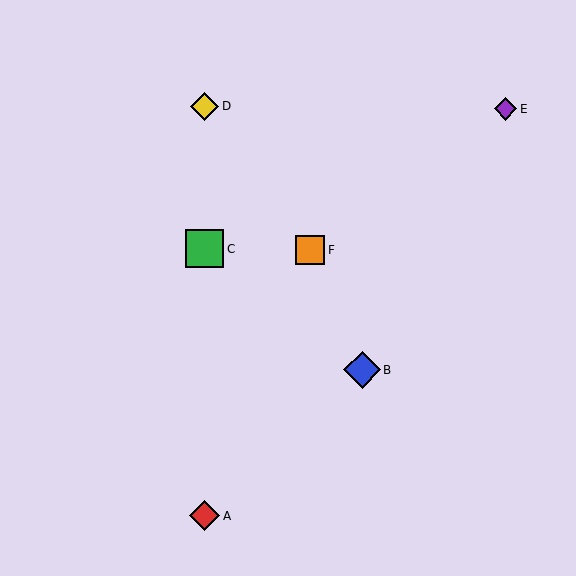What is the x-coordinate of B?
Object B is at x≈362.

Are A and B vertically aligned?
No, A is at x≈205 and B is at x≈362.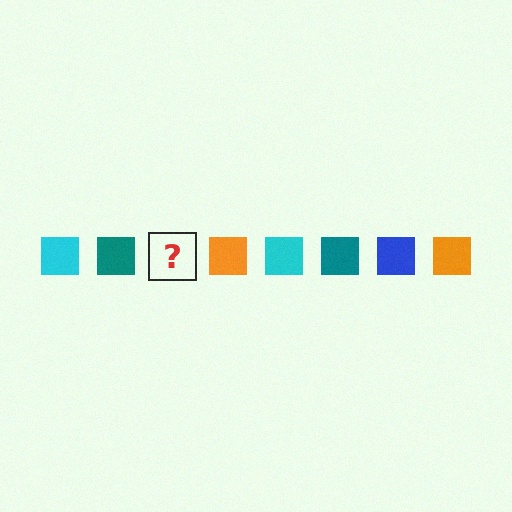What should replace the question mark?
The question mark should be replaced with a blue square.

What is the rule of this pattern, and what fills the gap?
The rule is that the pattern cycles through cyan, teal, blue, orange squares. The gap should be filled with a blue square.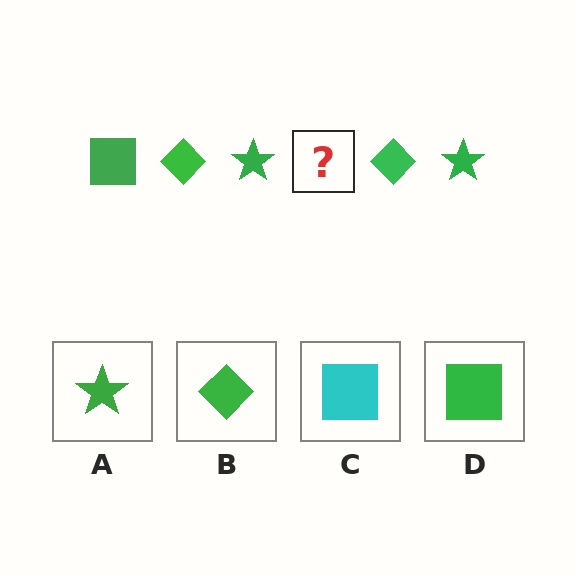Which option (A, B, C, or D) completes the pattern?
D.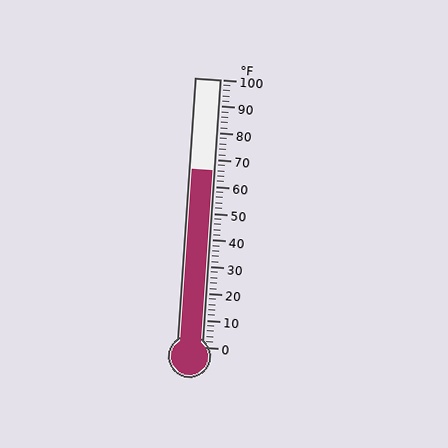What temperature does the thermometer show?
The thermometer shows approximately 66°F.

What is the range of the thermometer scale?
The thermometer scale ranges from 0°F to 100°F.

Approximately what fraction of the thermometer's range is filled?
The thermometer is filled to approximately 65% of its range.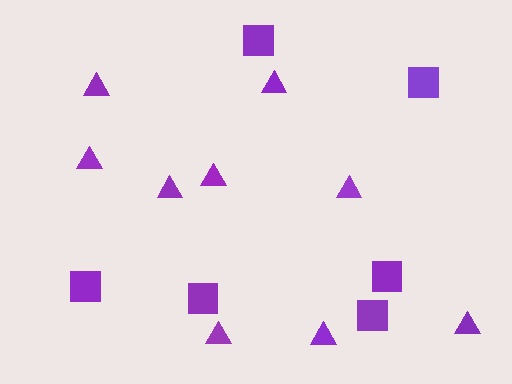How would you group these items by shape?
There are 2 groups: one group of triangles (9) and one group of squares (6).